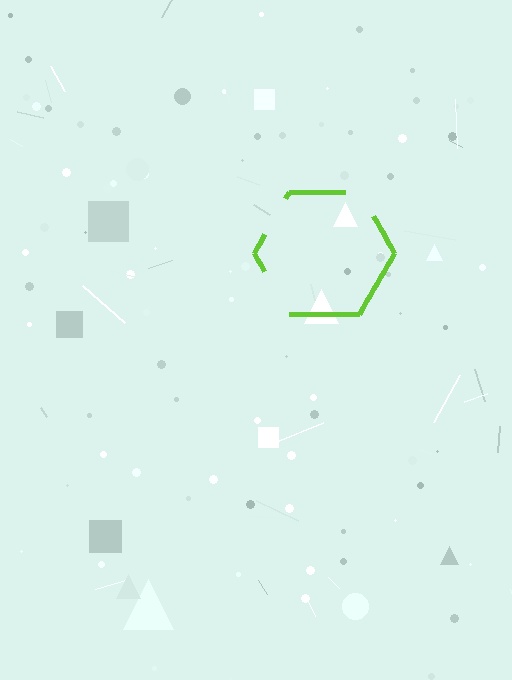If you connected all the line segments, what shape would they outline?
They would outline a hexagon.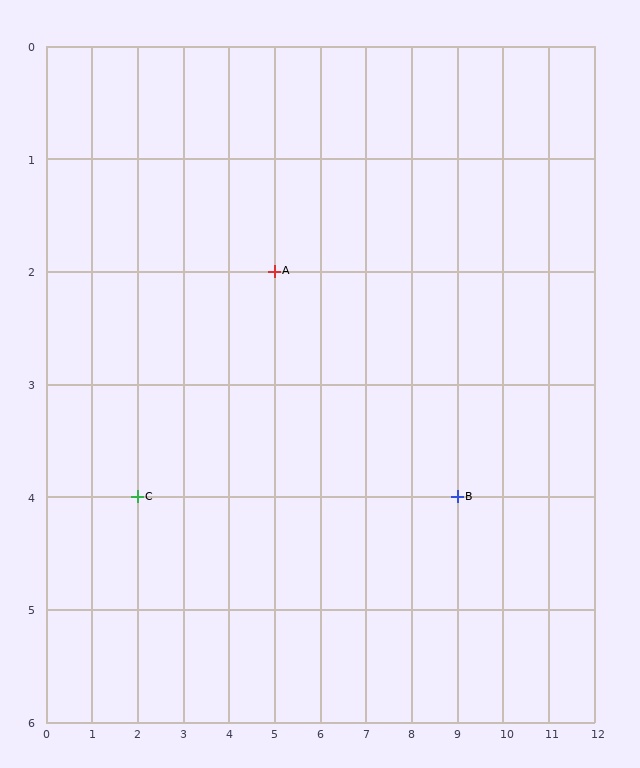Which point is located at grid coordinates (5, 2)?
Point A is at (5, 2).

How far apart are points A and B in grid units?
Points A and B are 4 columns and 2 rows apart (about 4.5 grid units diagonally).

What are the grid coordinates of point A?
Point A is at grid coordinates (5, 2).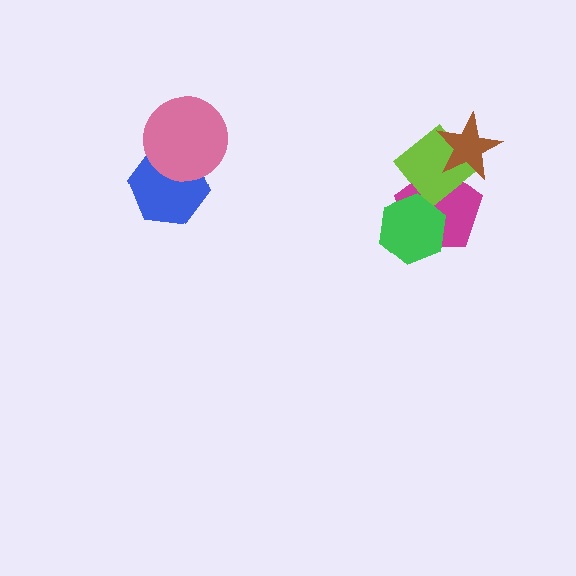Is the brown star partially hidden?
No, no other shape covers it.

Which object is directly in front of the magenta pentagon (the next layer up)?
The lime diamond is directly in front of the magenta pentagon.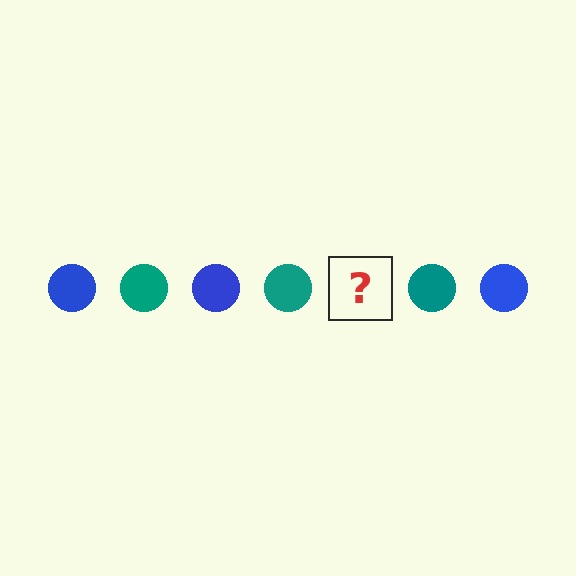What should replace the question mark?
The question mark should be replaced with a blue circle.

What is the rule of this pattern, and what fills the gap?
The rule is that the pattern cycles through blue, teal circles. The gap should be filled with a blue circle.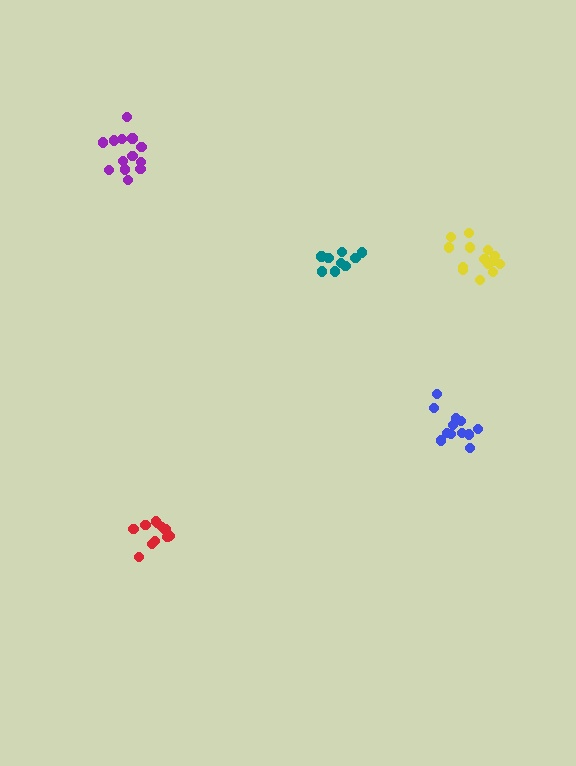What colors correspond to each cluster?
The clusters are colored: purple, red, blue, teal, yellow.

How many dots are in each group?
Group 1: 13 dots, Group 2: 12 dots, Group 3: 12 dots, Group 4: 9 dots, Group 5: 14 dots (60 total).